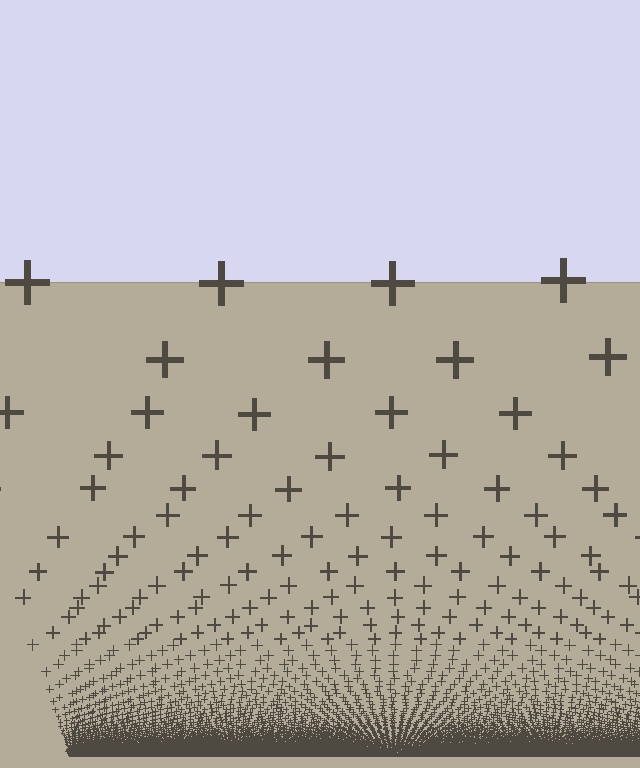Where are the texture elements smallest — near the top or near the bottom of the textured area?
Near the bottom.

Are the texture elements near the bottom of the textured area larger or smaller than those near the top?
Smaller. The gradient is inverted — elements near the bottom are smaller and denser.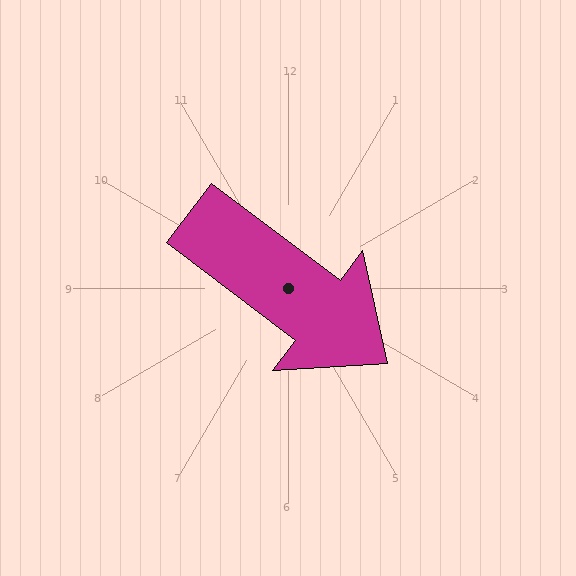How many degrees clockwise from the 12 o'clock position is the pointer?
Approximately 127 degrees.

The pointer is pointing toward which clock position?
Roughly 4 o'clock.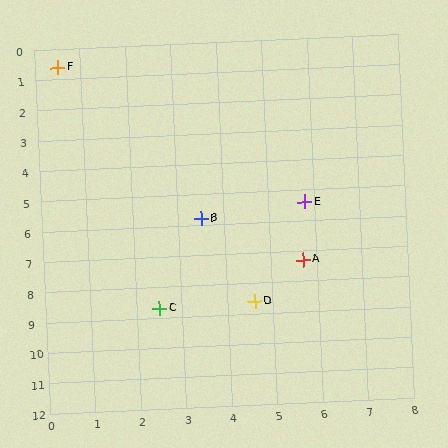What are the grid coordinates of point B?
Point B is at approximately (3.5, 5.8).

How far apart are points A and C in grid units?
Points A and C are about 3.5 grid units apart.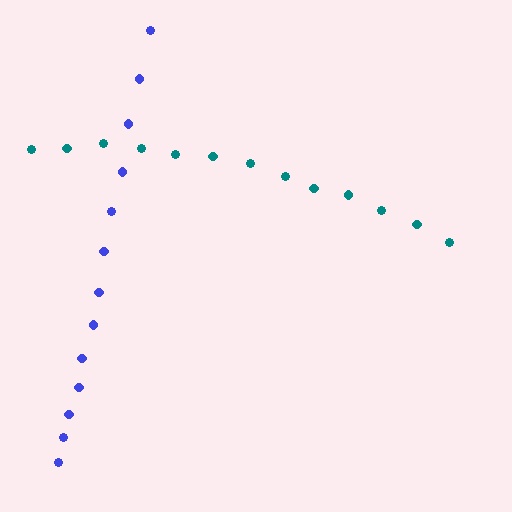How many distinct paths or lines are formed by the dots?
There are 2 distinct paths.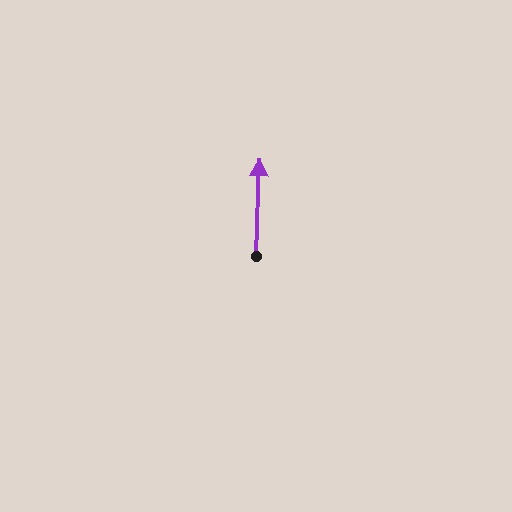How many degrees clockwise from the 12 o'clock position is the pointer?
Approximately 2 degrees.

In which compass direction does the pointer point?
North.